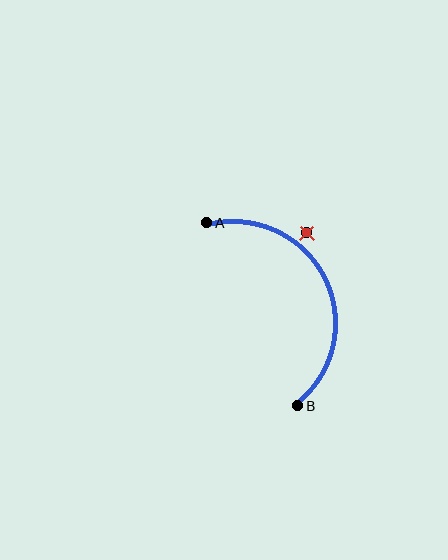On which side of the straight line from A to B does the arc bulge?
The arc bulges to the right of the straight line connecting A and B.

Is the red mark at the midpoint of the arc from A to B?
No — the red mark does not lie on the arc at all. It sits slightly outside the curve.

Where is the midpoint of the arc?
The arc midpoint is the point on the curve farthest from the straight line joining A and B. It sits to the right of that line.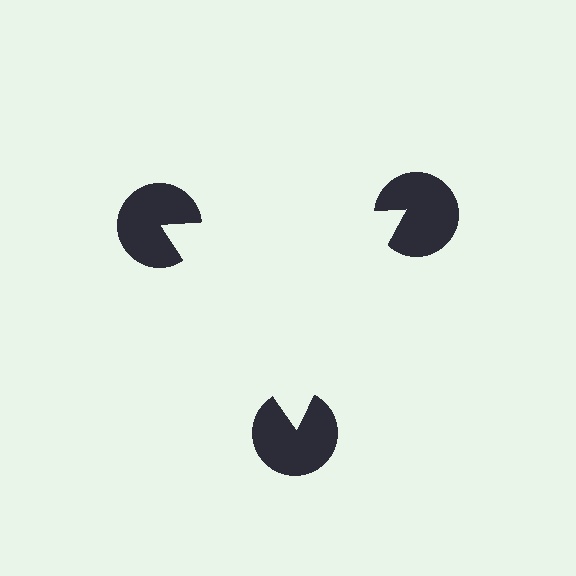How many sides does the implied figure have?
3 sides.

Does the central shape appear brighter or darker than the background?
It typically appears slightly brighter than the background, even though no actual brightness change is drawn.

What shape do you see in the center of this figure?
An illusory triangle — its edges are inferred from the aligned wedge cuts in the pac-man discs, not physically drawn.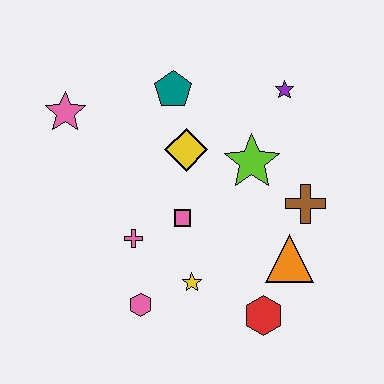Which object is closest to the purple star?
The lime star is closest to the purple star.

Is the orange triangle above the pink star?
No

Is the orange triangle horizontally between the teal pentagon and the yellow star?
No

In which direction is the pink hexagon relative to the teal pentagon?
The pink hexagon is below the teal pentagon.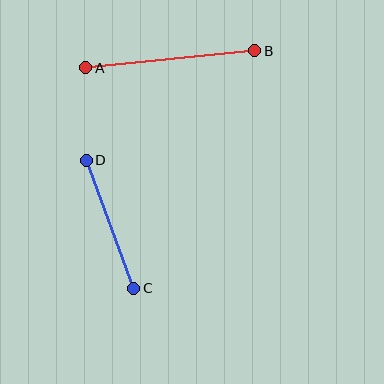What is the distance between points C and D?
The distance is approximately 137 pixels.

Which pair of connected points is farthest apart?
Points A and B are farthest apart.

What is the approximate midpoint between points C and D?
The midpoint is at approximately (110, 224) pixels.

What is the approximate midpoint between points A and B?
The midpoint is at approximately (170, 59) pixels.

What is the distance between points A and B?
The distance is approximately 170 pixels.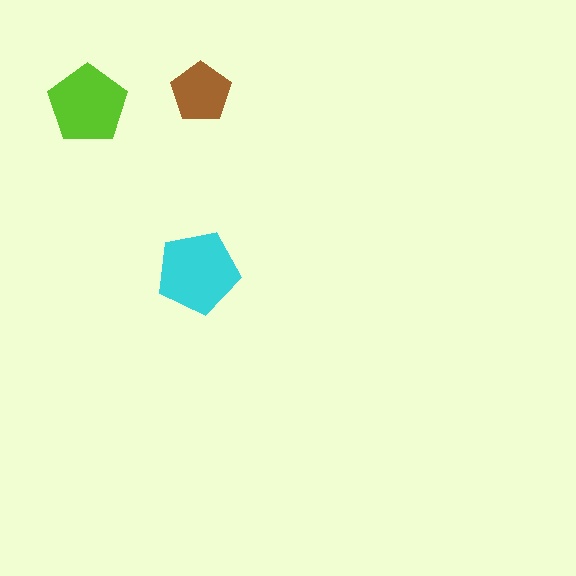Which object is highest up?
The brown pentagon is topmost.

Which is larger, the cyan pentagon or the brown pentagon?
The cyan one.